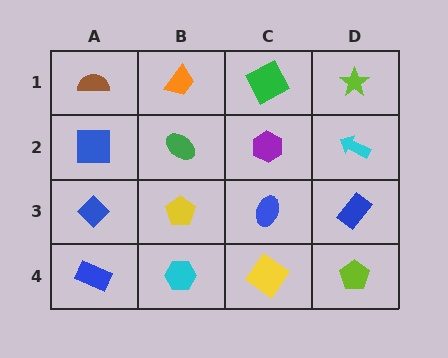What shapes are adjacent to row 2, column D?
A lime star (row 1, column D), a blue rectangle (row 3, column D), a purple hexagon (row 2, column C).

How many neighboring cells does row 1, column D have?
2.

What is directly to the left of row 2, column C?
A green ellipse.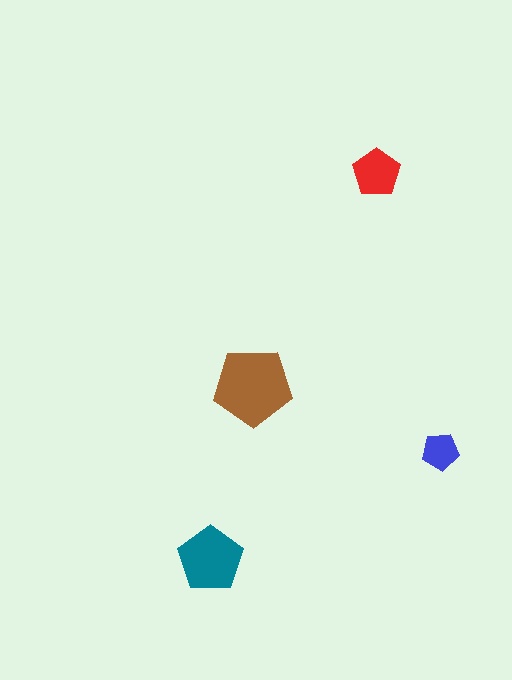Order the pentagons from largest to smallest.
the brown one, the teal one, the red one, the blue one.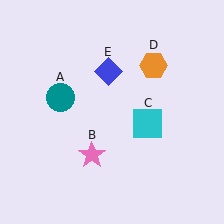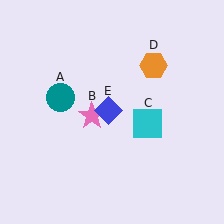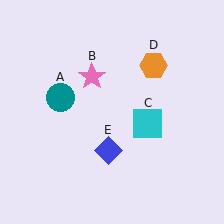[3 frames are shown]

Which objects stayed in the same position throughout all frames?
Teal circle (object A) and cyan square (object C) and orange hexagon (object D) remained stationary.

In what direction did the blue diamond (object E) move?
The blue diamond (object E) moved down.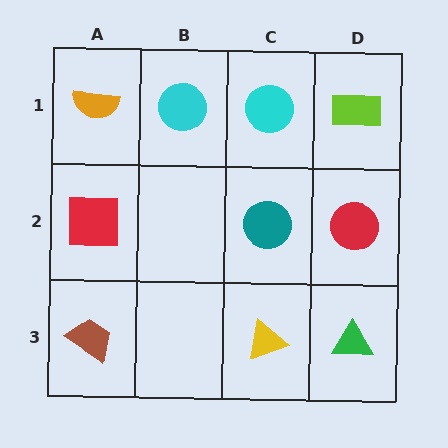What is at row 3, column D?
A green triangle.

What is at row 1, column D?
A lime rectangle.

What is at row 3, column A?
A brown trapezoid.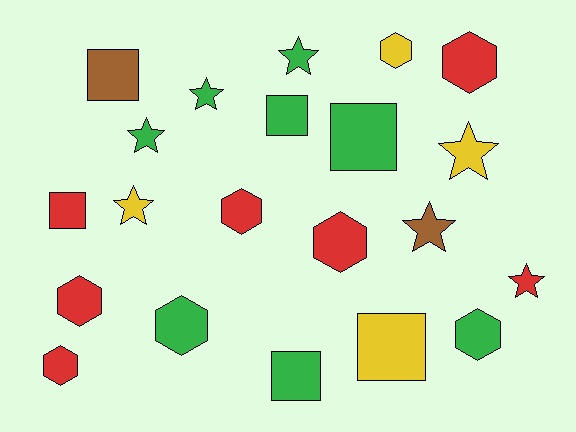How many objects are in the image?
There are 21 objects.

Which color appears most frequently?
Green, with 8 objects.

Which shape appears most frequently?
Hexagon, with 8 objects.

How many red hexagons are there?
There are 5 red hexagons.